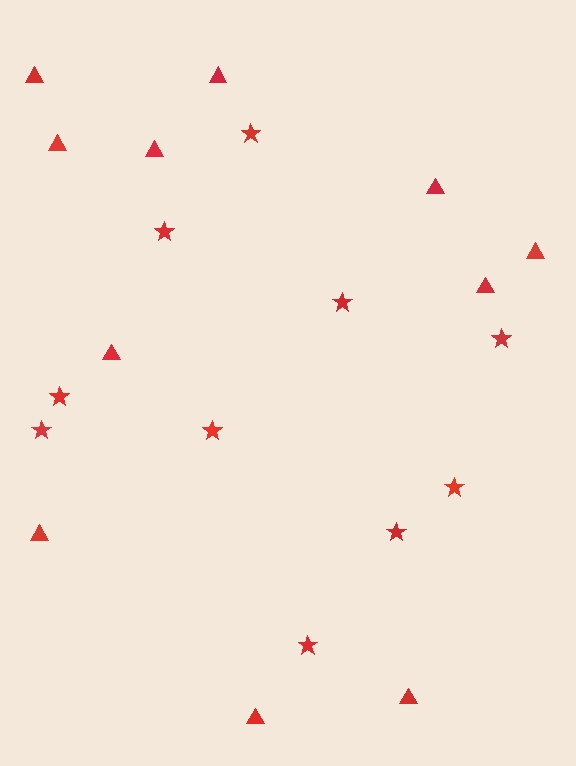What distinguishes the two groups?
There are 2 groups: one group of triangles (11) and one group of stars (10).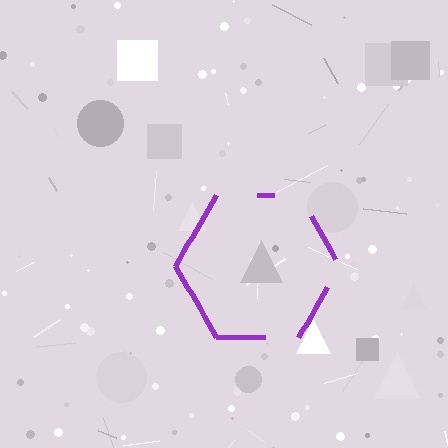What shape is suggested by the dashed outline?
The dashed outline suggests a hexagon.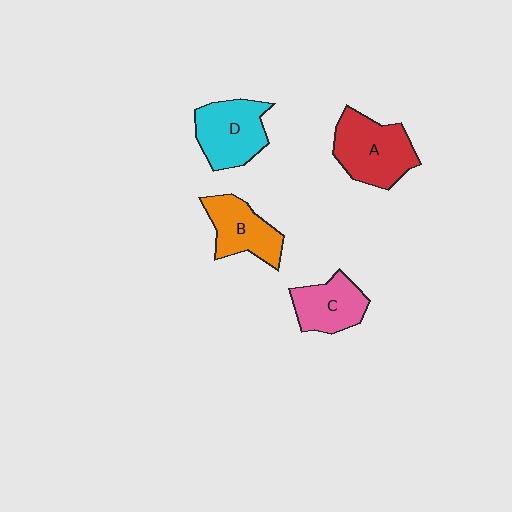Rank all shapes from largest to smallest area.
From largest to smallest: A (red), D (cyan), B (orange), C (pink).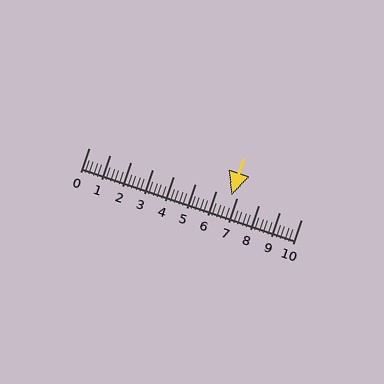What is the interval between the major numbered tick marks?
The major tick marks are spaced 1 units apart.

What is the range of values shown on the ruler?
The ruler shows values from 0 to 10.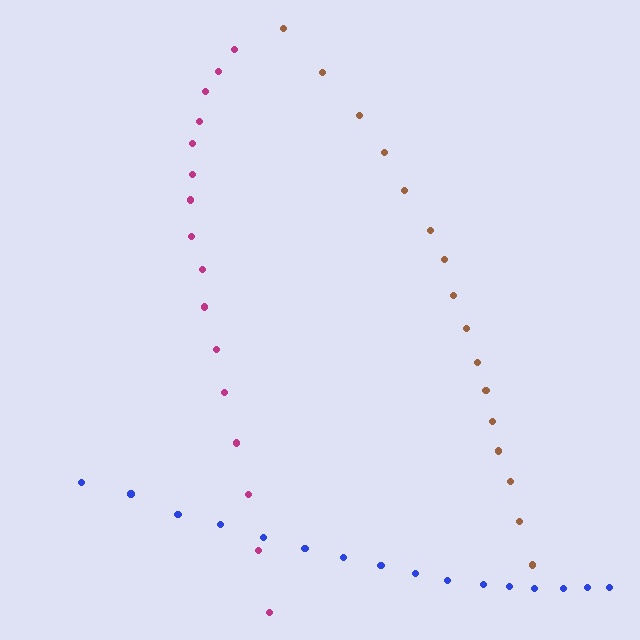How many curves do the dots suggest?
There are 3 distinct paths.